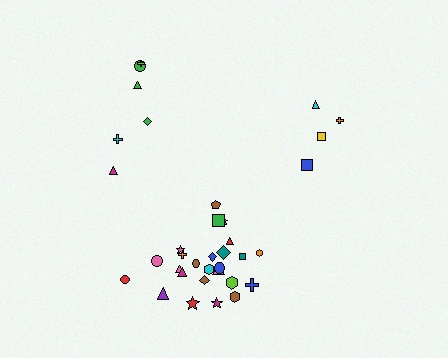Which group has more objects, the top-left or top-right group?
The top-left group.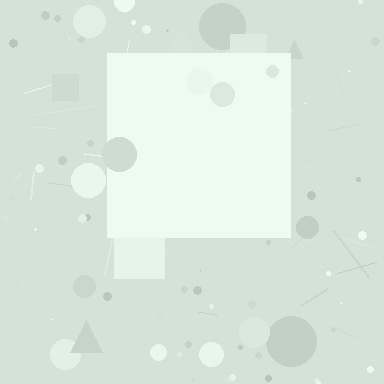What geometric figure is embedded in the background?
A square is embedded in the background.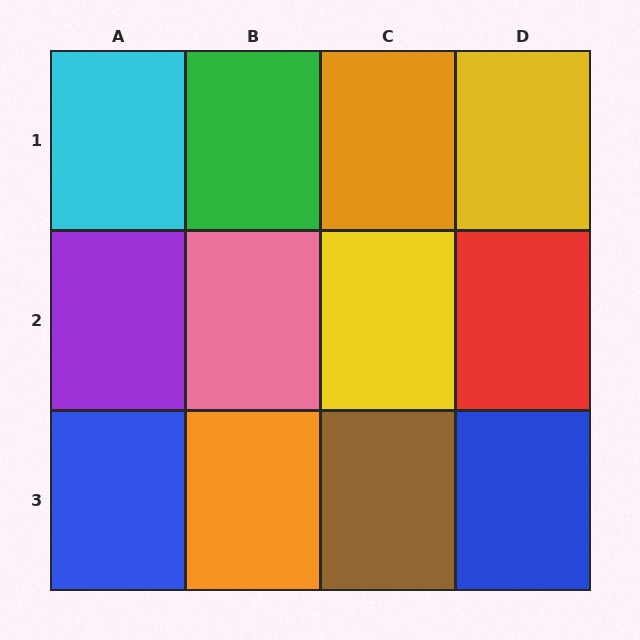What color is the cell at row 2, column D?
Red.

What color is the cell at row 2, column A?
Purple.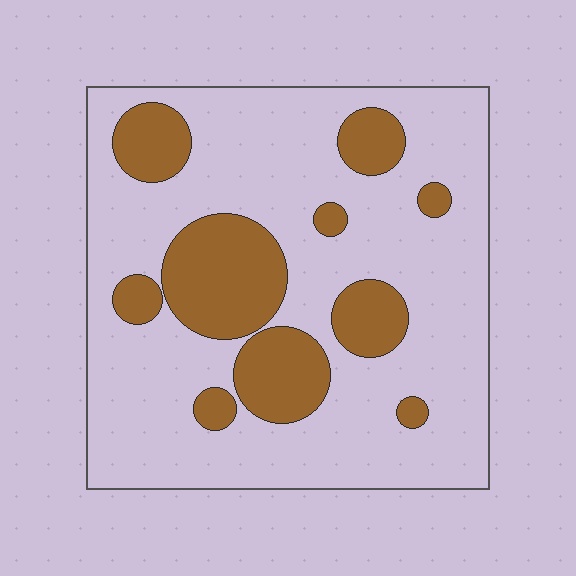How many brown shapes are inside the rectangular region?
10.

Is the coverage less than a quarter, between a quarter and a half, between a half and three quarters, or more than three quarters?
Less than a quarter.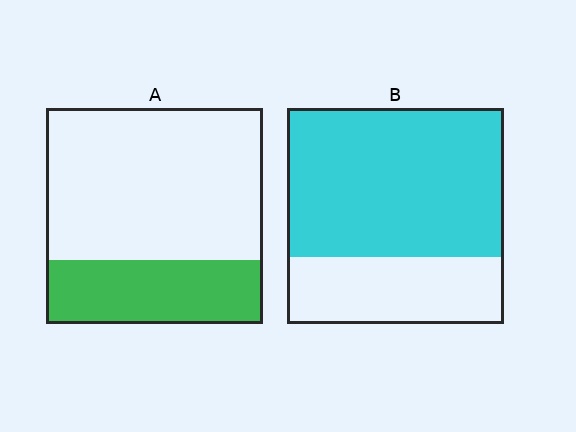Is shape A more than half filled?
No.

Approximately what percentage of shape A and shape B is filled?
A is approximately 30% and B is approximately 70%.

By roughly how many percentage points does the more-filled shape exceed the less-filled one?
By roughly 40 percentage points (B over A).